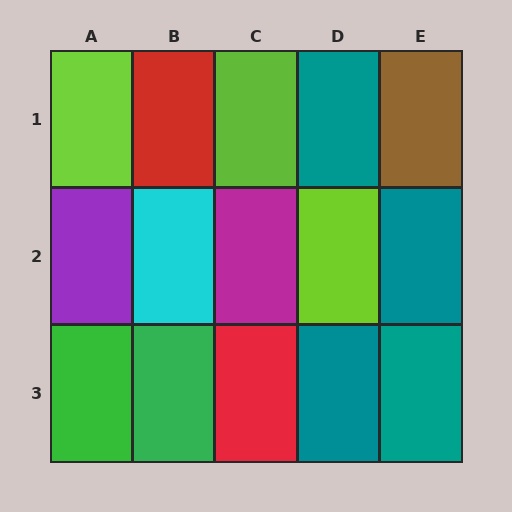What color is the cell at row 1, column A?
Lime.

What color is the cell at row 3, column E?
Teal.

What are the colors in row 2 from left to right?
Purple, cyan, magenta, lime, teal.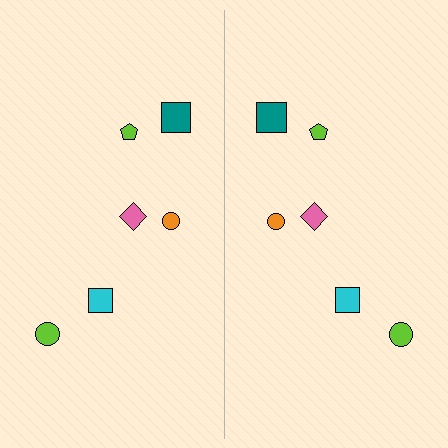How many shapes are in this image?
There are 12 shapes in this image.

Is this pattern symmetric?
Yes, this pattern has bilateral (reflection) symmetry.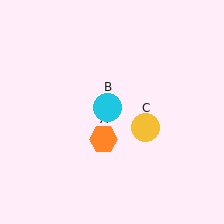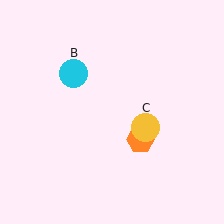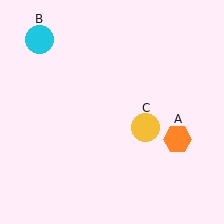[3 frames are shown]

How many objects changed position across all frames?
2 objects changed position: orange hexagon (object A), cyan circle (object B).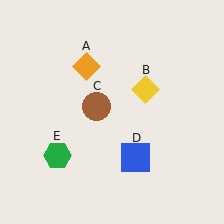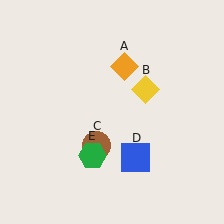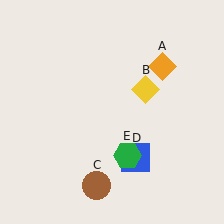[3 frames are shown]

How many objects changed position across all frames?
3 objects changed position: orange diamond (object A), brown circle (object C), green hexagon (object E).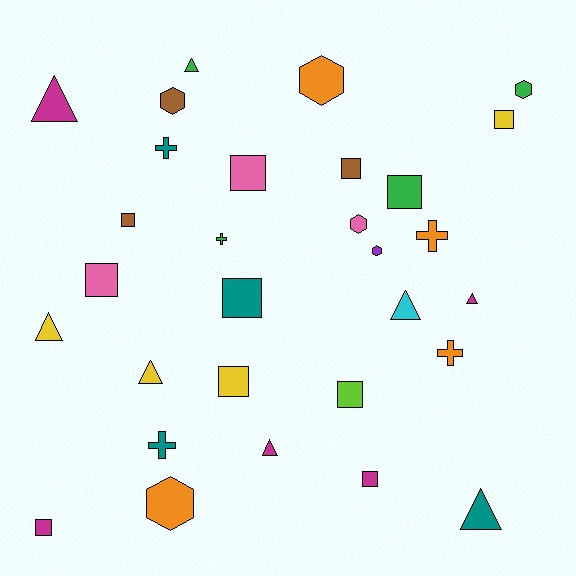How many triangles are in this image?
There are 8 triangles.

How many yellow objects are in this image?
There are 4 yellow objects.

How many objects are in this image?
There are 30 objects.